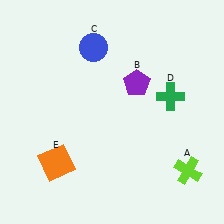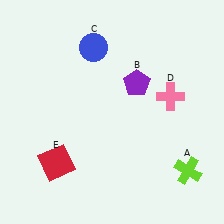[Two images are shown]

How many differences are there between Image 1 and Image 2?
There are 2 differences between the two images.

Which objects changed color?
D changed from green to pink. E changed from orange to red.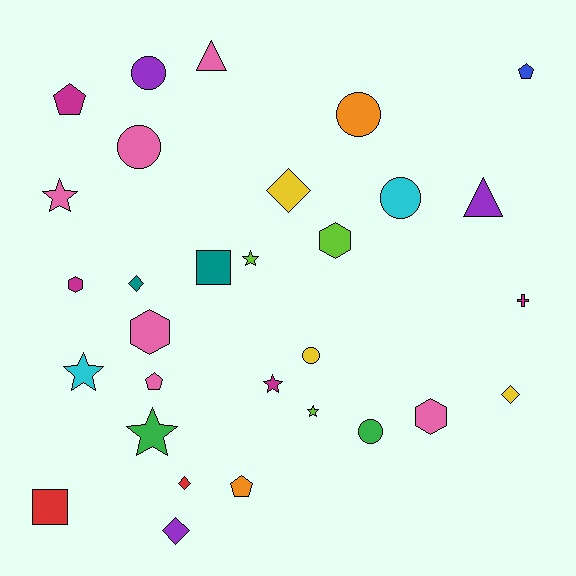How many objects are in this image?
There are 30 objects.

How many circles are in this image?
There are 6 circles.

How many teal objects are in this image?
There are 2 teal objects.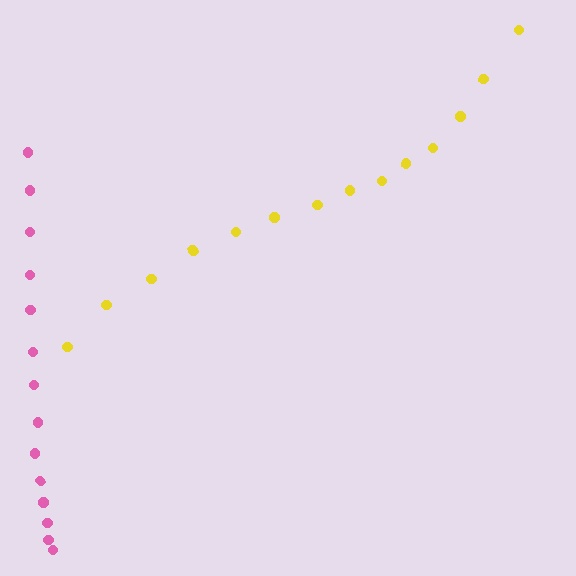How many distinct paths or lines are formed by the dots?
There are 2 distinct paths.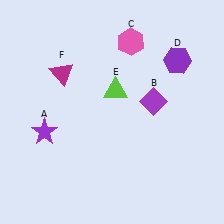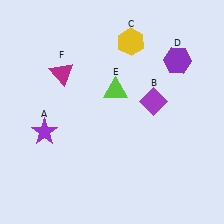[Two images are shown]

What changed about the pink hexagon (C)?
In Image 1, C is pink. In Image 2, it changed to yellow.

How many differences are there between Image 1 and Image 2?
There is 1 difference between the two images.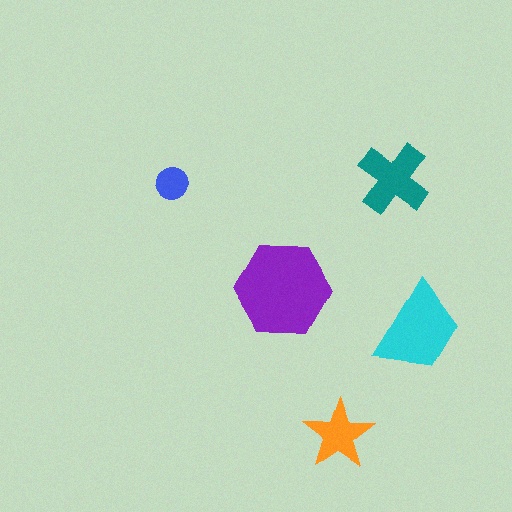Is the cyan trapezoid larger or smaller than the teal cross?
Larger.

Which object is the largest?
The purple hexagon.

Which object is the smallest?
The blue circle.